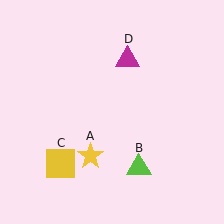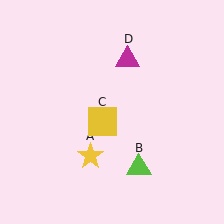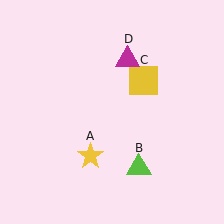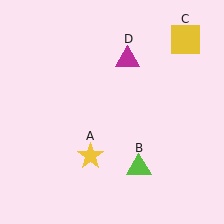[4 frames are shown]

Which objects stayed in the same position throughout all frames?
Yellow star (object A) and lime triangle (object B) and magenta triangle (object D) remained stationary.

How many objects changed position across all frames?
1 object changed position: yellow square (object C).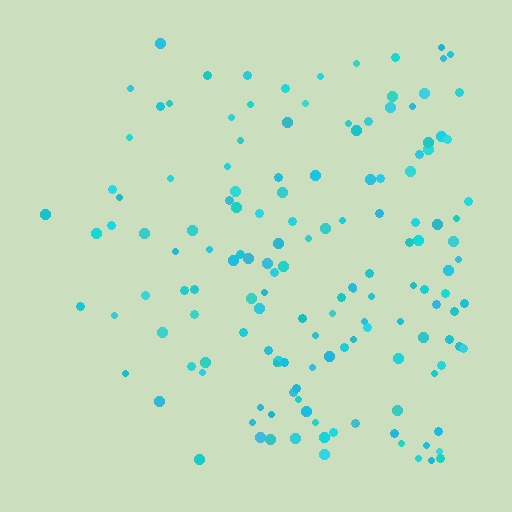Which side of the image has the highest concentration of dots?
The right.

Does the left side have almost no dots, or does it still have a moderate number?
Still a moderate number, just noticeably fewer than the right.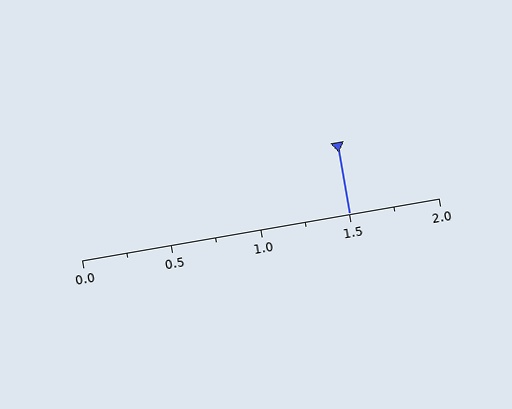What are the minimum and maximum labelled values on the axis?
The axis runs from 0.0 to 2.0.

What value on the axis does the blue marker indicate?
The marker indicates approximately 1.5.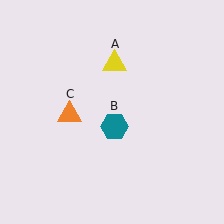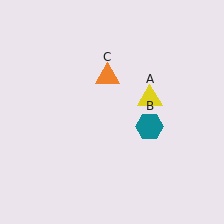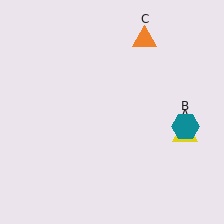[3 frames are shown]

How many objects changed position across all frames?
3 objects changed position: yellow triangle (object A), teal hexagon (object B), orange triangle (object C).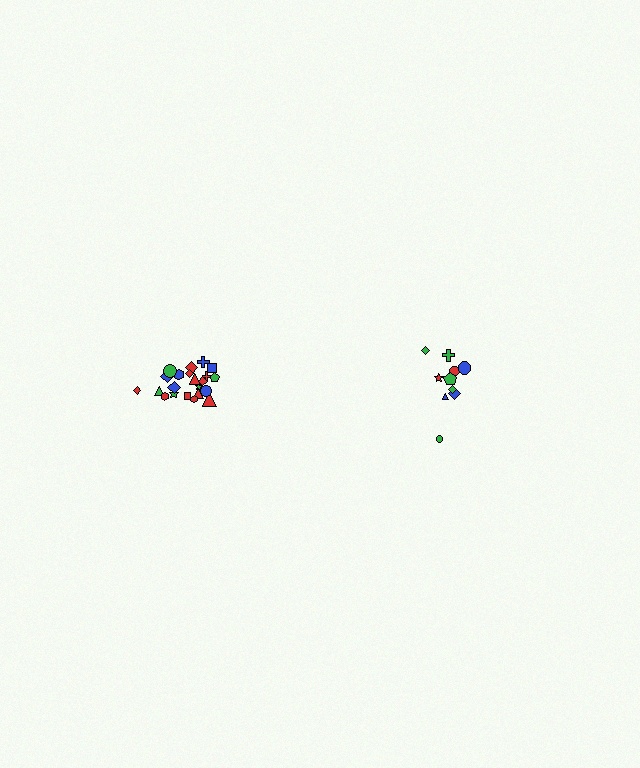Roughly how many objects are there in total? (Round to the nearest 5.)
Roughly 30 objects in total.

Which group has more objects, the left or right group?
The left group.